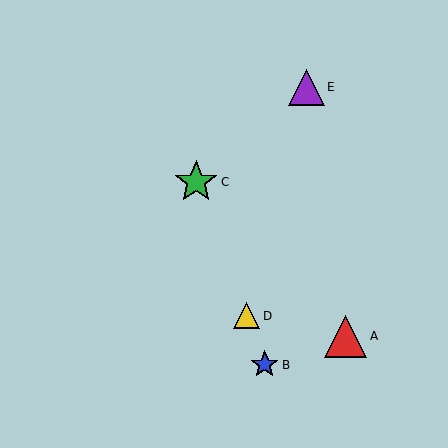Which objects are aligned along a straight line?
Objects B, C, D are aligned along a straight line.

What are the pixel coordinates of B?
Object B is at (265, 365).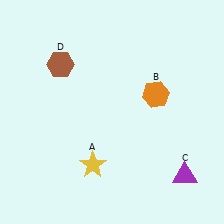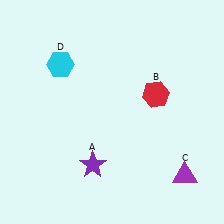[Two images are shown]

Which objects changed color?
A changed from yellow to purple. B changed from orange to red. D changed from brown to cyan.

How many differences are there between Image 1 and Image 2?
There are 3 differences between the two images.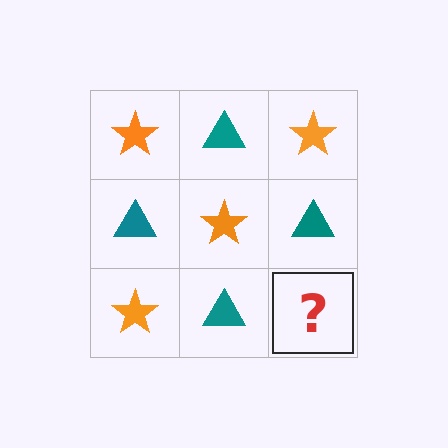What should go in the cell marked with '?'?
The missing cell should contain an orange star.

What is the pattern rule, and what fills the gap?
The rule is that it alternates orange star and teal triangle in a checkerboard pattern. The gap should be filled with an orange star.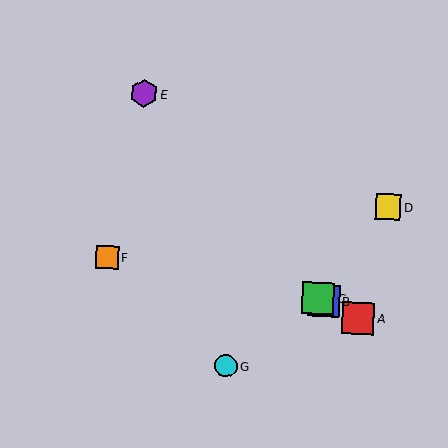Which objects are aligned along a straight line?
Objects A, B, C are aligned along a straight line.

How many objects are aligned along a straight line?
3 objects (A, B, C) are aligned along a straight line.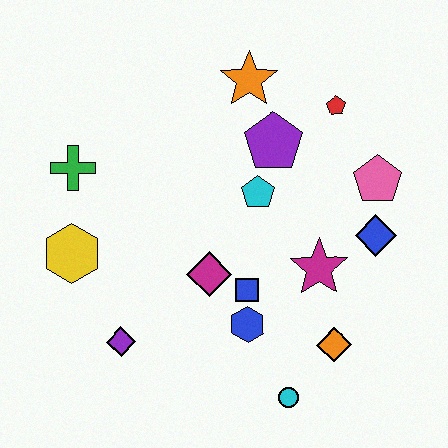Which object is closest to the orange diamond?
The cyan circle is closest to the orange diamond.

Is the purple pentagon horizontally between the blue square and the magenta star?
Yes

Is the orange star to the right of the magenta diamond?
Yes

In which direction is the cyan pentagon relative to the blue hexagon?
The cyan pentagon is above the blue hexagon.